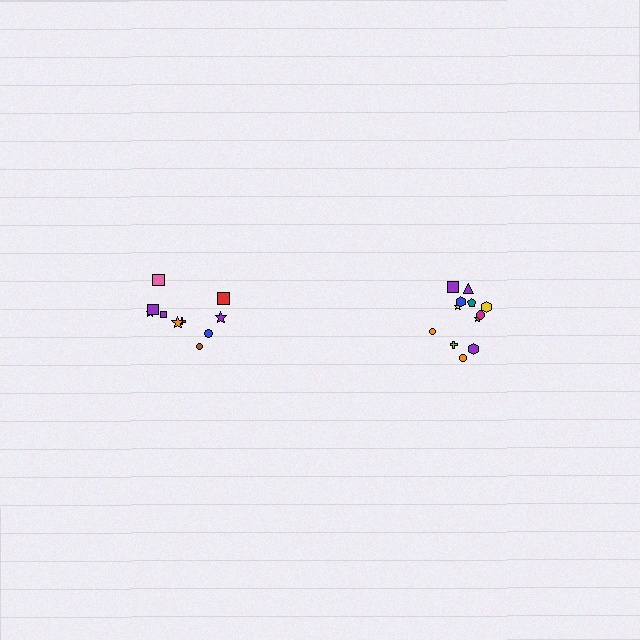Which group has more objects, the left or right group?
The right group.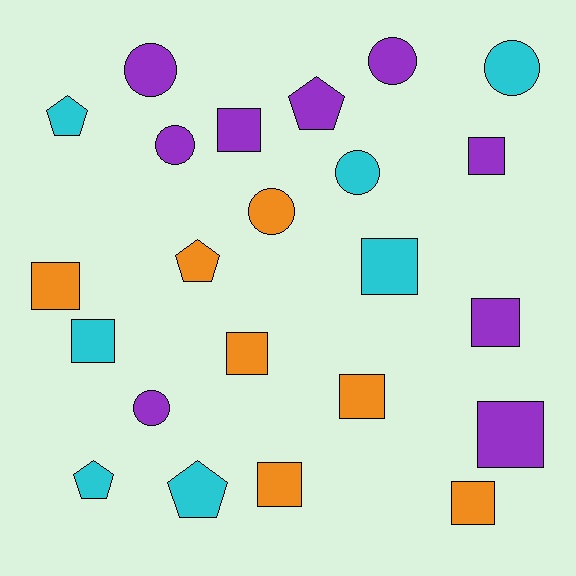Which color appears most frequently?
Purple, with 9 objects.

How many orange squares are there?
There are 5 orange squares.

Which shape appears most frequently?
Square, with 11 objects.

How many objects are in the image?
There are 23 objects.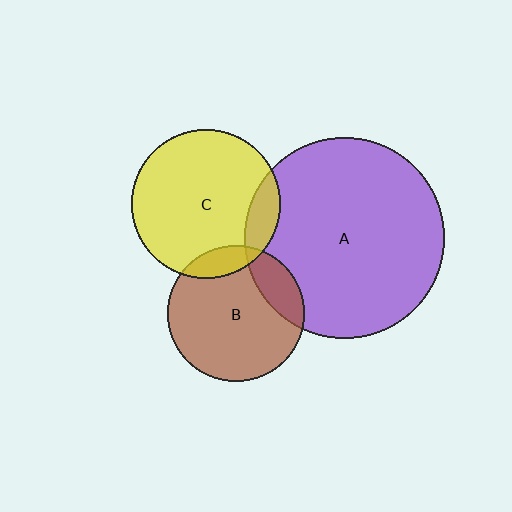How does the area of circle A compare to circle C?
Approximately 1.8 times.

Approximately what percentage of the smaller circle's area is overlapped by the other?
Approximately 15%.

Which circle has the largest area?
Circle A (purple).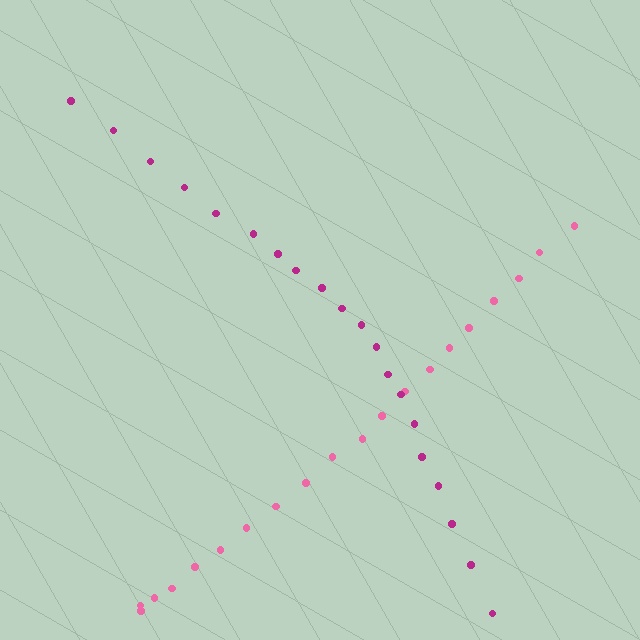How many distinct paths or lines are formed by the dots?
There are 2 distinct paths.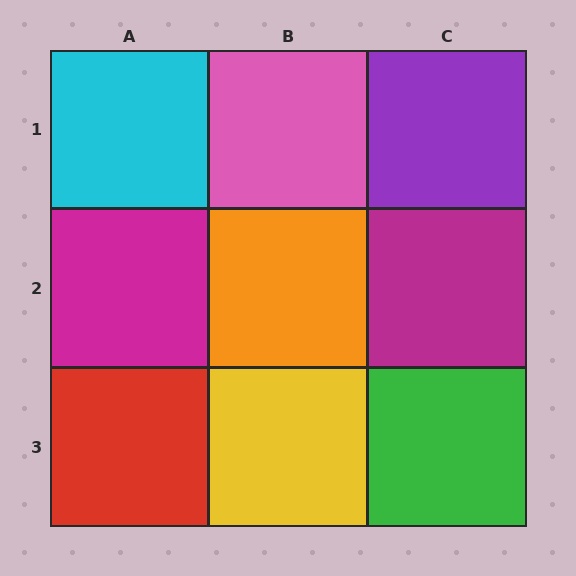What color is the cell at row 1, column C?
Purple.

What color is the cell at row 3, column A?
Red.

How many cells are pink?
1 cell is pink.